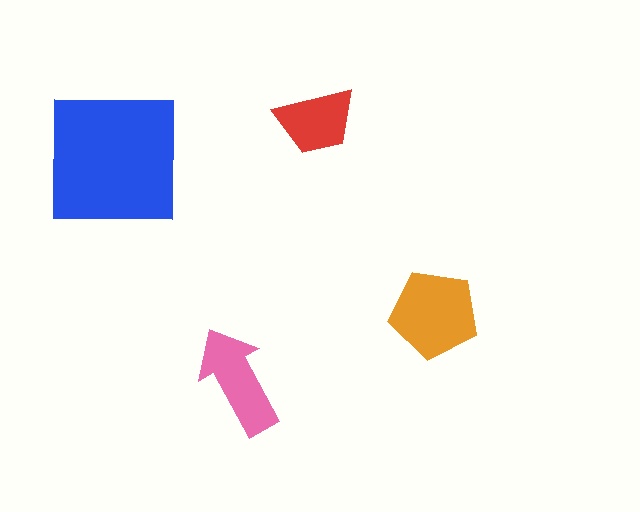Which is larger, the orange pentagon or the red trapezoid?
The orange pentagon.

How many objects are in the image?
There are 4 objects in the image.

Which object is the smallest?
The red trapezoid.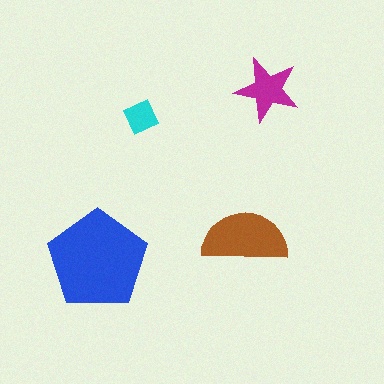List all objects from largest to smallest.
The blue pentagon, the brown semicircle, the magenta star, the cyan square.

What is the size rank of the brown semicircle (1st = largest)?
2nd.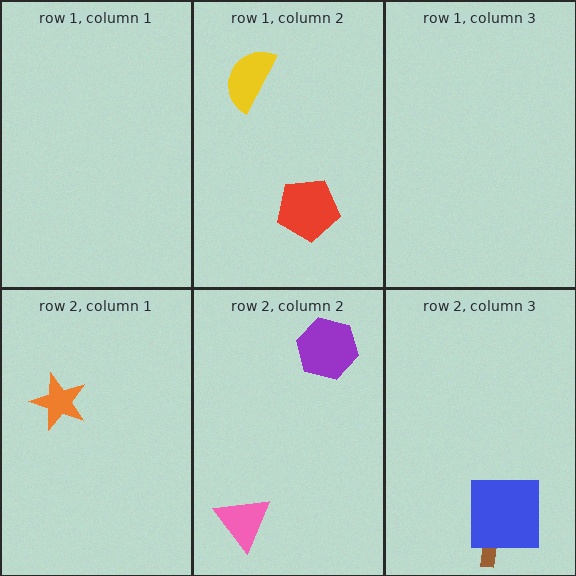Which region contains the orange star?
The row 2, column 1 region.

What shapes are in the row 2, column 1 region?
The orange star.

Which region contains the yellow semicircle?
The row 1, column 2 region.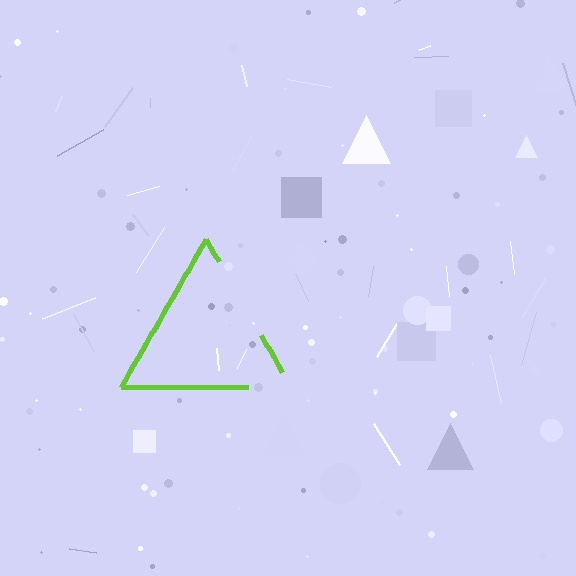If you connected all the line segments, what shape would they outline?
They would outline a triangle.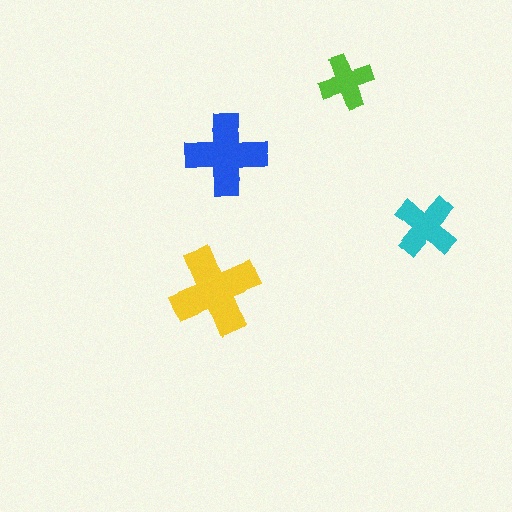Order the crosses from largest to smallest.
the yellow one, the blue one, the cyan one, the lime one.